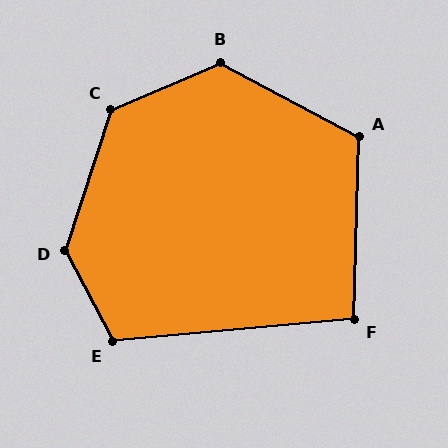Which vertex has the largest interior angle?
D, at approximately 134 degrees.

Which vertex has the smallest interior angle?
F, at approximately 97 degrees.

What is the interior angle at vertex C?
Approximately 131 degrees (obtuse).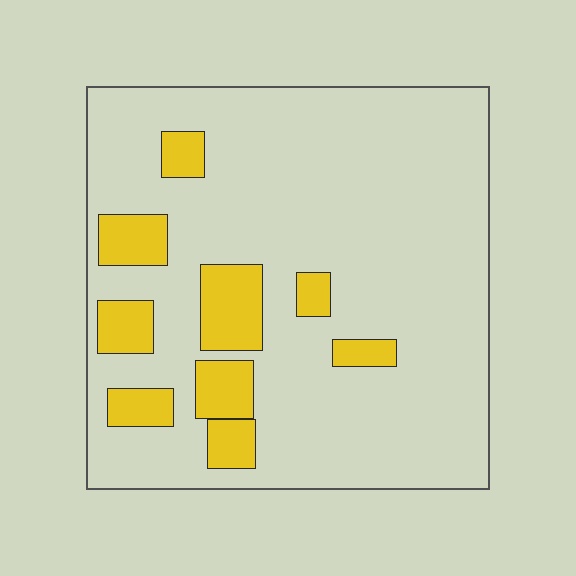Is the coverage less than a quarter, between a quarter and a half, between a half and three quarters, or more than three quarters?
Less than a quarter.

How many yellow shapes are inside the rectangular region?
9.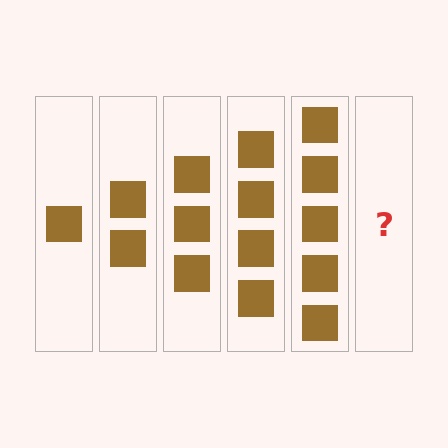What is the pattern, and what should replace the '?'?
The pattern is that each step adds one more square. The '?' should be 6 squares.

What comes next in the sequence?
The next element should be 6 squares.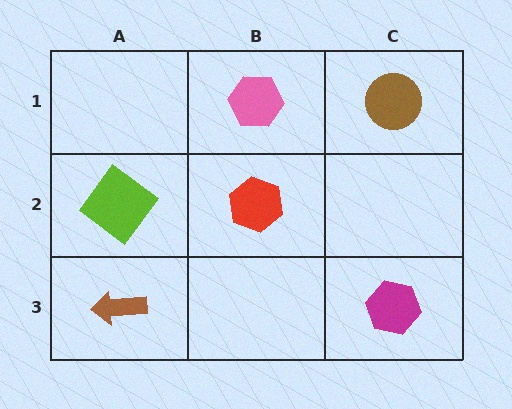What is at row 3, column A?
A brown arrow.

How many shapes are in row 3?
2 shapes.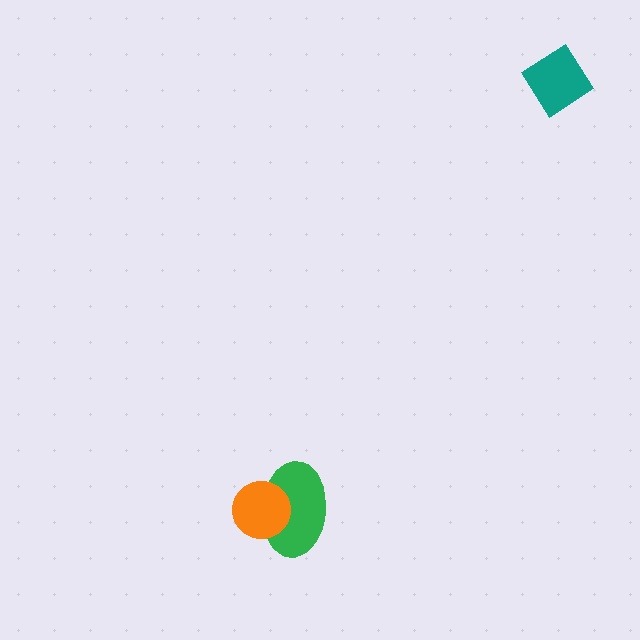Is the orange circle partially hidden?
No, no other shape covers it.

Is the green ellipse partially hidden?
Yes, it is partially covered by another shape.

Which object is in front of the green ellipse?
The orange circle is in front of the green ellipse.